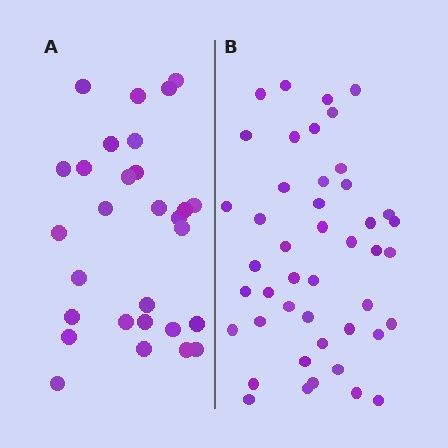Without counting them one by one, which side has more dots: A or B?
Region B (the right region) has more dots.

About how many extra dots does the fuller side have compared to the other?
Region B has approximately 15 more dots than region A.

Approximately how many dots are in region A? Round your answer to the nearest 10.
About 30 dots. (The exact count is 29, which rounds to 30.)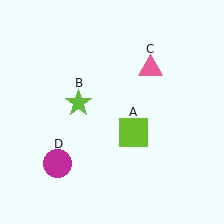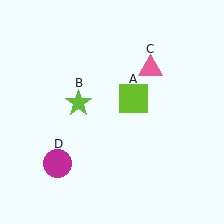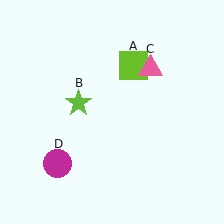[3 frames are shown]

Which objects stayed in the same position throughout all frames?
Lime star (object B) and pink triangle (object C) and magenta circle (object D) remained stationary.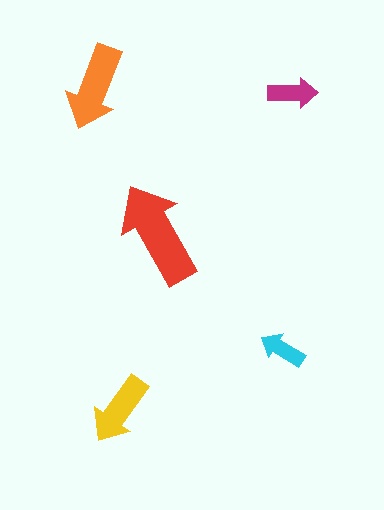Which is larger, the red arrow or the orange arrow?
The red one.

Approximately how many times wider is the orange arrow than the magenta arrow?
About 1.5 times wider.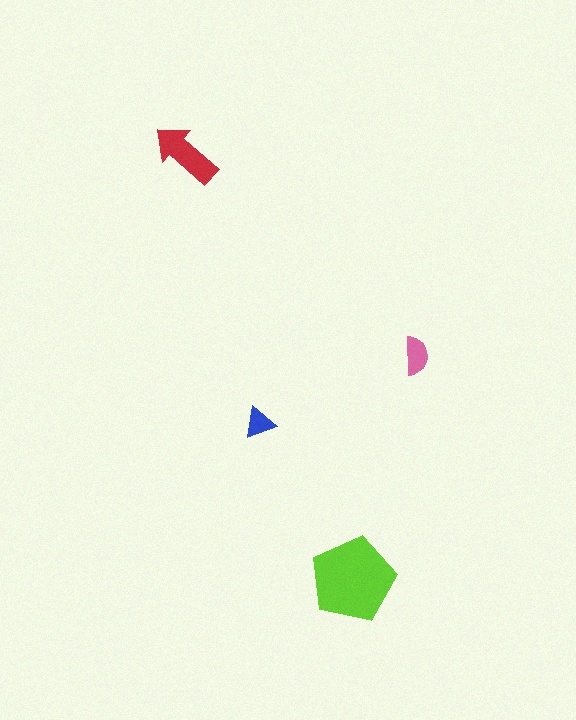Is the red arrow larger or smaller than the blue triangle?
Larger.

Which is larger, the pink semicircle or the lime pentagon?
The lime pentagon.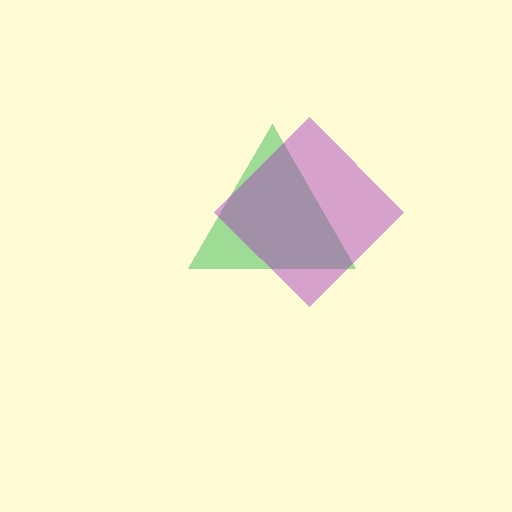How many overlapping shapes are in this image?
There are 2 overlapping shapes in the image.